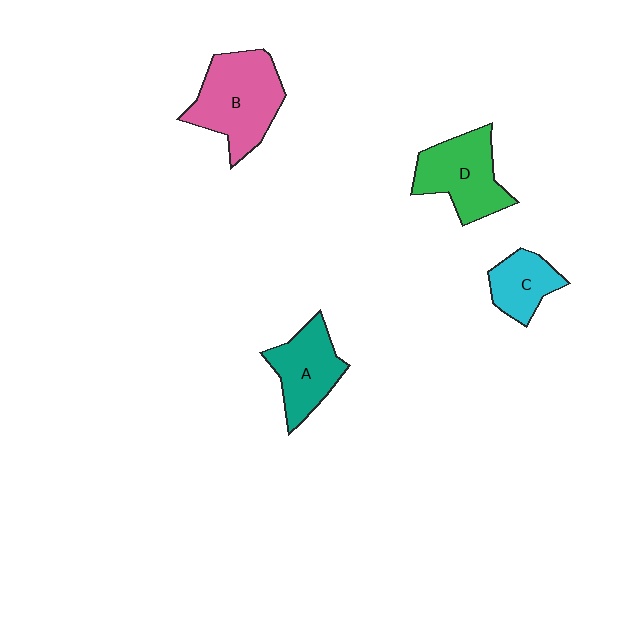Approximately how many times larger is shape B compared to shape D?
Approximately 1.2 times.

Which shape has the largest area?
Shape B (pink).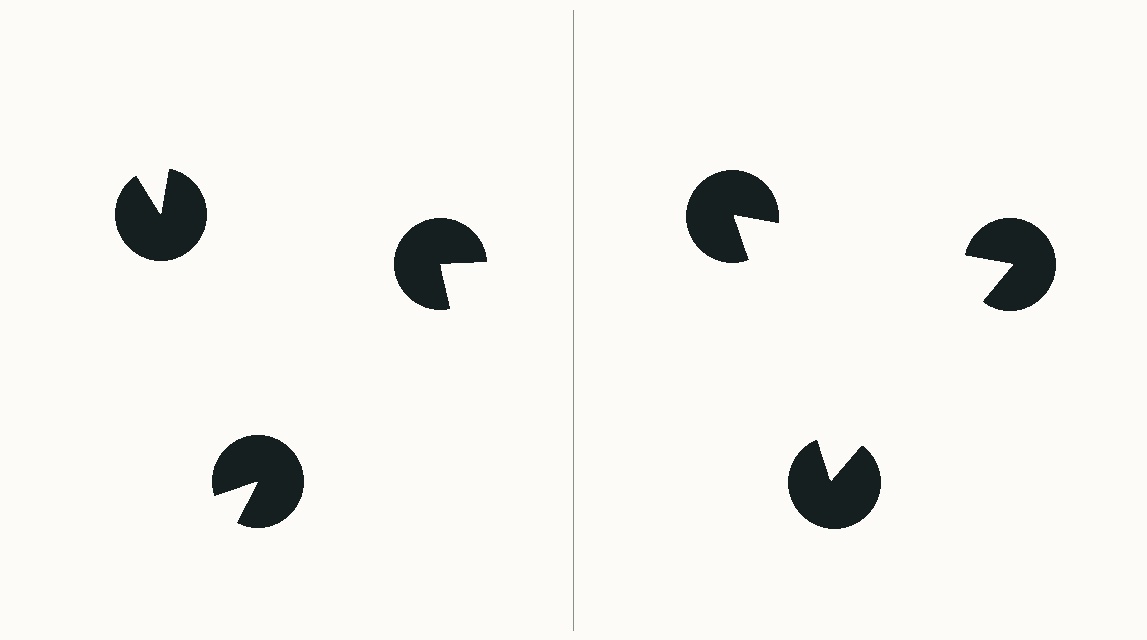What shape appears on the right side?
An illusory triangle.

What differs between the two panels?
The pac-man discs are positioned identically on both sides; only the wedge orientations differ. On the right they align to a triangle; on the left they are misaligned.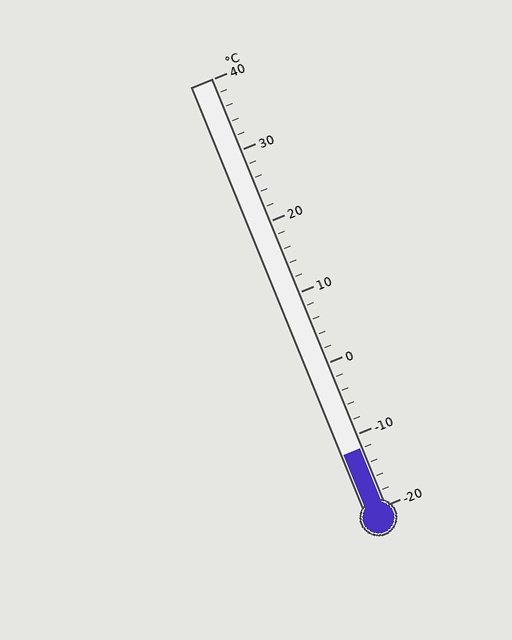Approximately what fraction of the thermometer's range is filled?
The thermometer is filled to approximately 15% of its range.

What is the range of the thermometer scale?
The thermometer scale ranges from -20°C to 40°C.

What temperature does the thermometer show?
The thermometer shows approximately -12°C.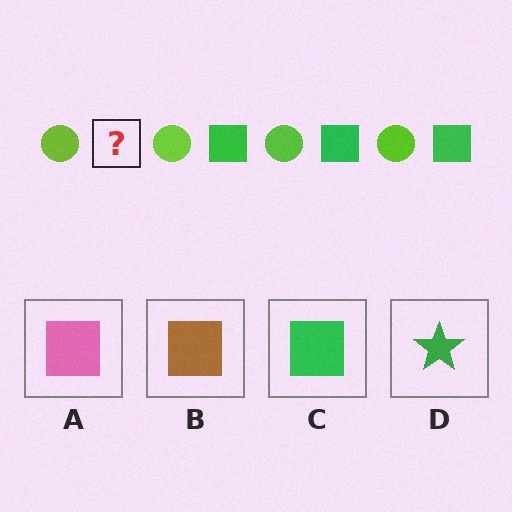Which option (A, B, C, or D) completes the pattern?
C.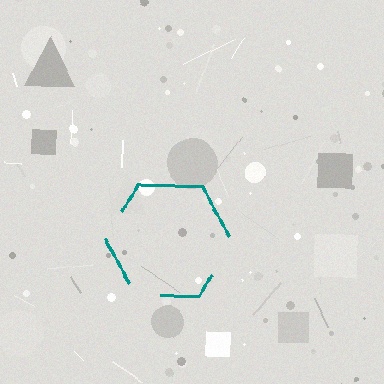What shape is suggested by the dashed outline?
The dashed outline suggests a hexagon.